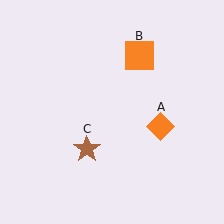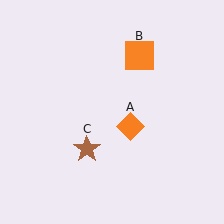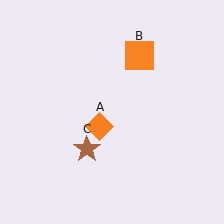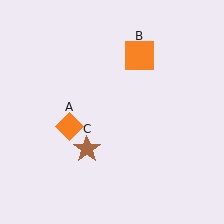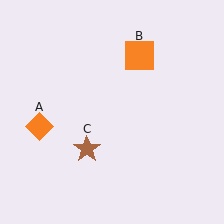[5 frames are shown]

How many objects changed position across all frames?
1 object changed position: orange diamond (object A).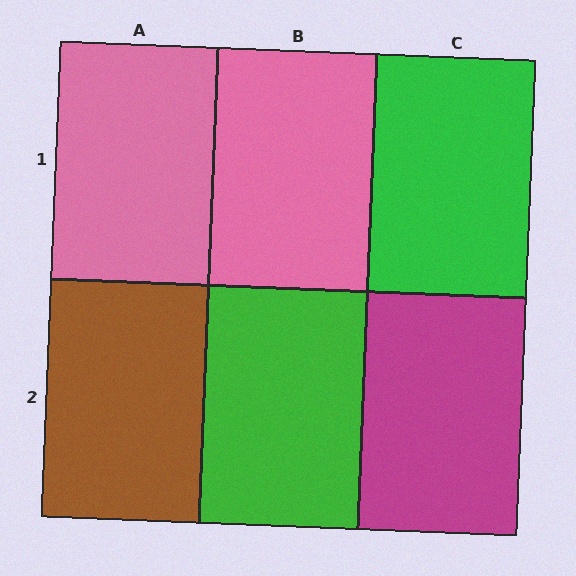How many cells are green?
2 cells are green.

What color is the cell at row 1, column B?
Pink.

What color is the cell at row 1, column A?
Pink.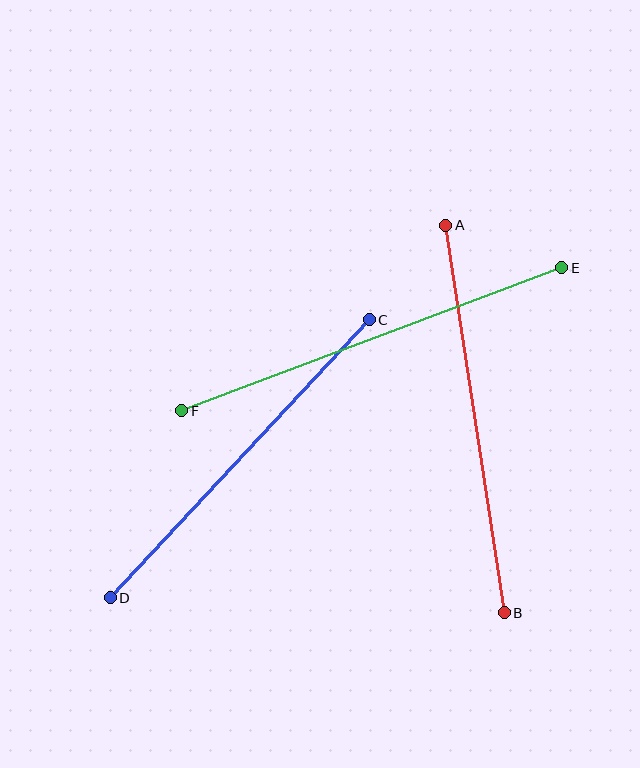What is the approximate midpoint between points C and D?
The midpoint is at approximately (240, 459) pixels.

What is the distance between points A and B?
The distance is approximately 392 pixels.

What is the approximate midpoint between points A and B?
The midpoint is at approximately (475, 419) pixels.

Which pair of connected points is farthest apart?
Points E and F are farthest apart.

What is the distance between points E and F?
The distance is approximately 406 pixels.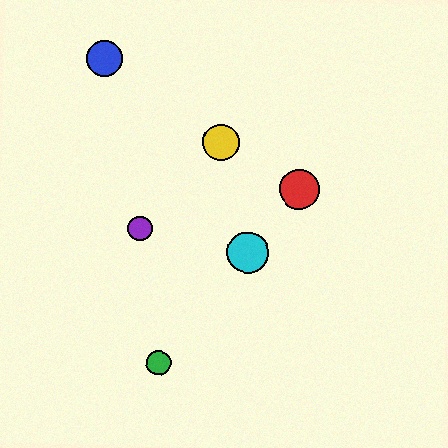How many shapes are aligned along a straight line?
4 shapes (the red circle, the green circle, the orange square, the cyan circle) are aligned along a straight line.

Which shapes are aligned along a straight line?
The red circle, the green circle, the orange square, the cyan circle are aligned along a straight line.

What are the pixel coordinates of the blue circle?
The blue circle is at (105, 59).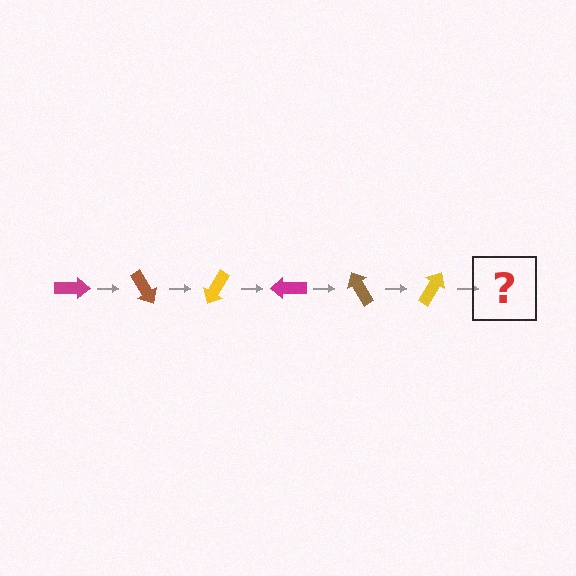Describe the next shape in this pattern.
It should be a magenta arrow, rotated 360 degrees from the start.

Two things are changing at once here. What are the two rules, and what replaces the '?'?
The two rules are that it rotates 60 degrees each step and the color cycles through magenta, brown, and yellow. The '?' should be a magenta arrow, rotated 360 degrees from the start.